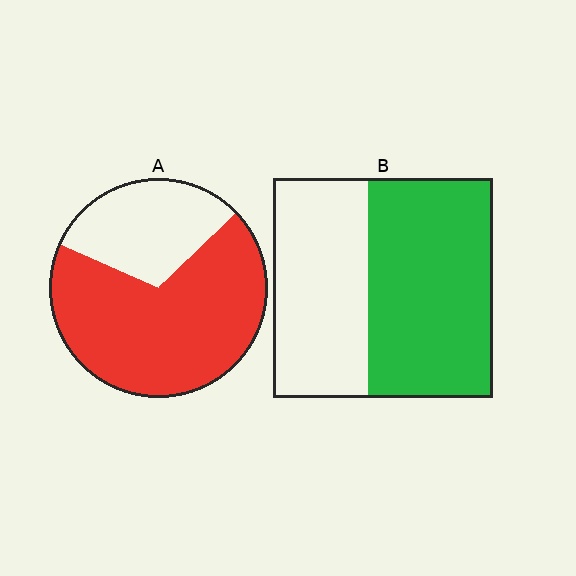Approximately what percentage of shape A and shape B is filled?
A is approximately 70% and B is approximately 55%.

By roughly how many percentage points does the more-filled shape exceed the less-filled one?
By roughly 10 percentage points (A over B).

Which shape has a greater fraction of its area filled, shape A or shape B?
Shape A.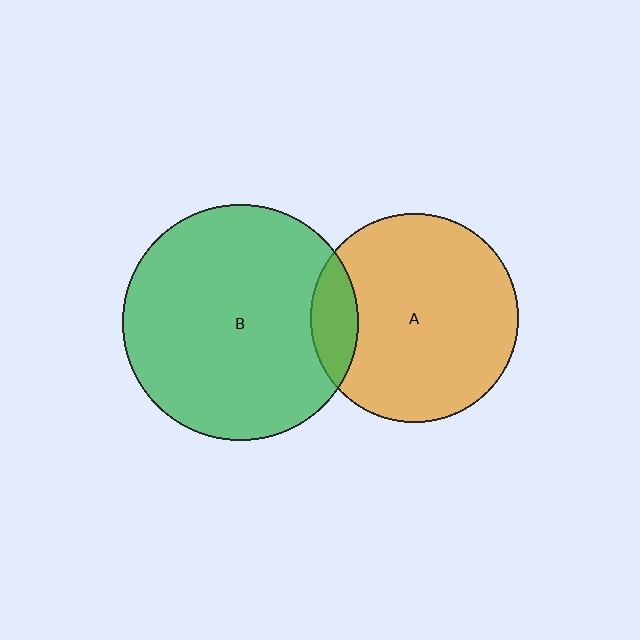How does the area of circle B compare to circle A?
Approximately 1.3 times.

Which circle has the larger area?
Circle B (green).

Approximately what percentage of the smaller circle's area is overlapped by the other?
Approximately 15%.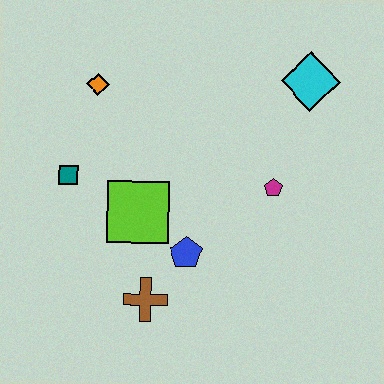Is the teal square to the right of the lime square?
No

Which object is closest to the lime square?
The blue pentagon is closest to the lime square.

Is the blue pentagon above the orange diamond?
No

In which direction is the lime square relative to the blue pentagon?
The lime square is to the left of the blue pentagon.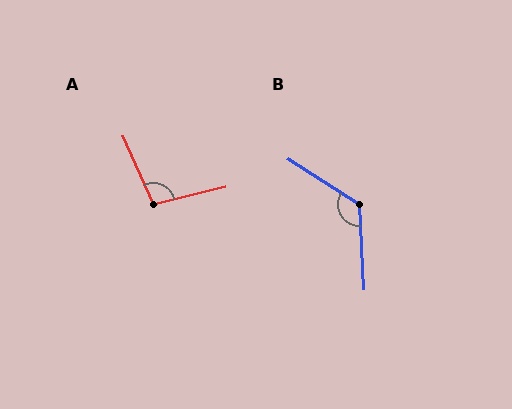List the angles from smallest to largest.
A (100°), B (126°).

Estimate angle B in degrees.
Approximately 126 degrees.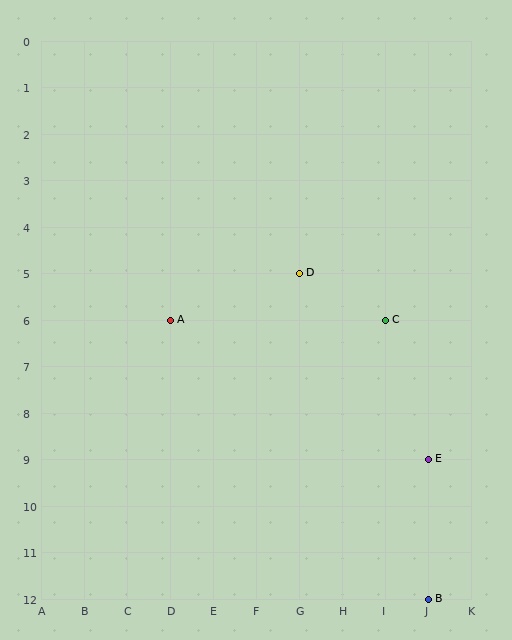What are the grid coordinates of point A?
Point A is at grid coordinates (D, 6).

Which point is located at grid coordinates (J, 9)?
Point E is at (J, 9).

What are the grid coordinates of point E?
Point E is at grid coordinates (J, 9).